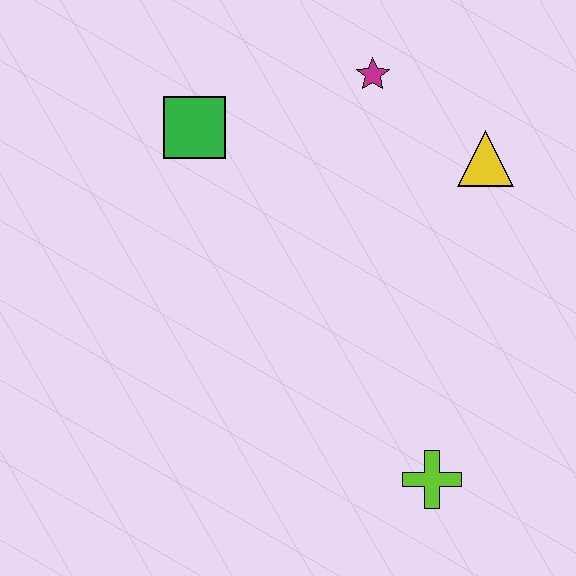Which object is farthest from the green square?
The lime cross is farthest from the green square.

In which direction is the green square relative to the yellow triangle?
The green square is to the left of the yellow triangle.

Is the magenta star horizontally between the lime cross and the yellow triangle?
No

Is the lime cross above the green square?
No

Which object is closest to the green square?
The magenta star is closest to the green square.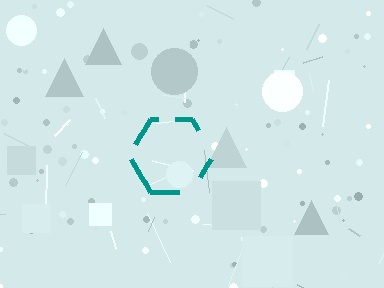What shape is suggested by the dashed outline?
The dashed outline suggests a hexagon.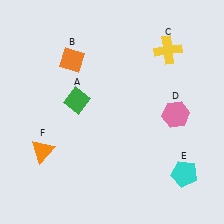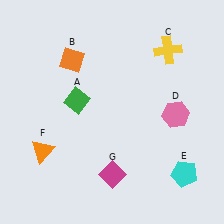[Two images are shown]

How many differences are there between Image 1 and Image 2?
There is 1 difference between the two images.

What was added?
A magenta diamond (G) was added in Image 2.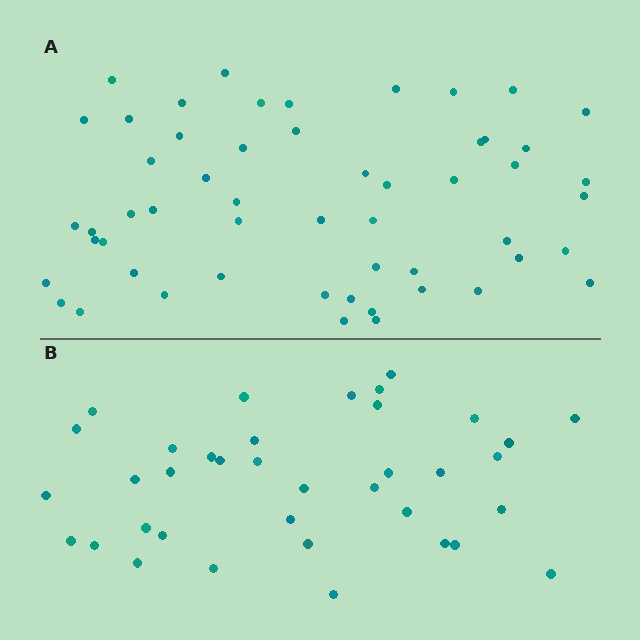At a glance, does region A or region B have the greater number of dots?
Region A (the top region) has more dots.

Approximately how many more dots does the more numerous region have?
Region A has approximately 15 more dots than region B.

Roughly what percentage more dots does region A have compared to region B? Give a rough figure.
About 45% more.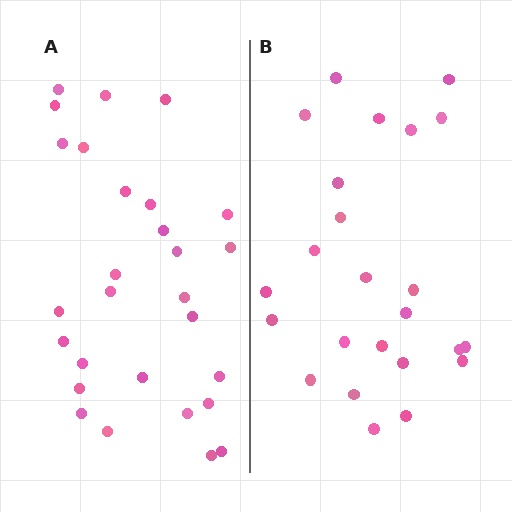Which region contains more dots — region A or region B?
Region A (the left region) has more dots.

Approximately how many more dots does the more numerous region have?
Region A has about 4 more dots than region B.